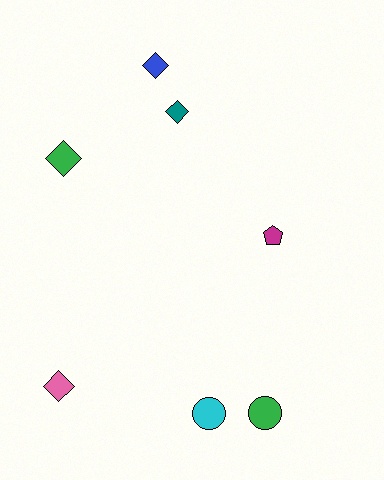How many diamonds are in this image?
There are 4 diamonds.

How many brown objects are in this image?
There are no brown objects.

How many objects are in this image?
There are 7 objects.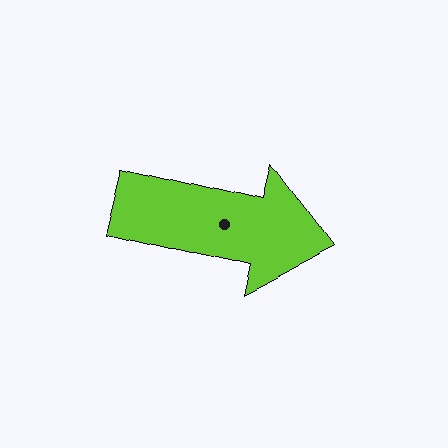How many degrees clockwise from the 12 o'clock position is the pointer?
Approximately 103 degrees.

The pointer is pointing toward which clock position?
Roughly 3 o'clock.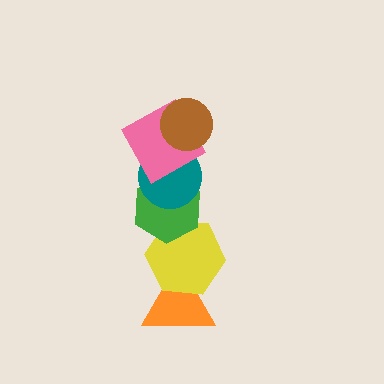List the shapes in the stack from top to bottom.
From top to bottom: the brown circle, the pink square, the teal circle, the green hexagon, the yellow hexagon, the orange triangle.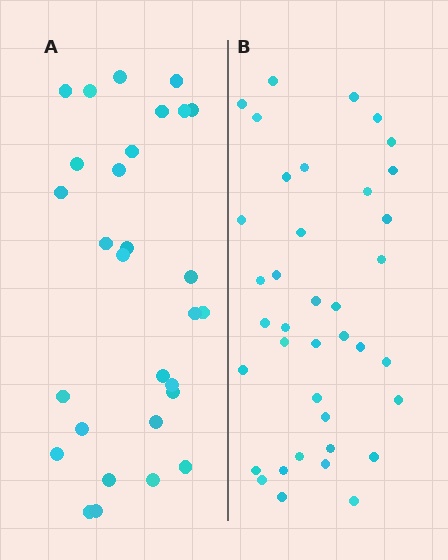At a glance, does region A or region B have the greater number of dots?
Region B (the right region) has more dots.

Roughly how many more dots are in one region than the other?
Region B has roughly 8 or so more dots than region A.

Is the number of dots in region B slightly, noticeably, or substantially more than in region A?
Region B has noticeably more, but not dramatically so. The ratio is roughly 1.3 to 1.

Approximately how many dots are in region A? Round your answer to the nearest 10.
About 30 dots. (The exact count is 29, which rounds to 30.)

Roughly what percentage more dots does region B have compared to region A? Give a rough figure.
About 30% more.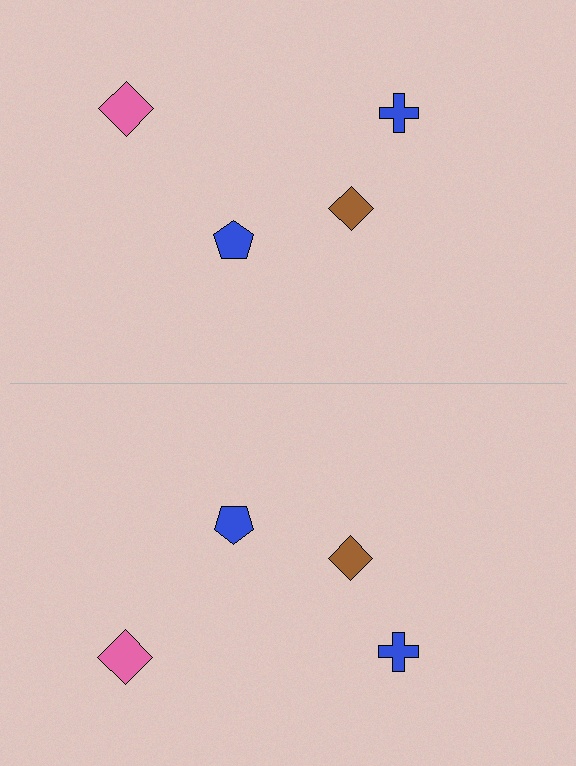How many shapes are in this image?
There are 8 shapes in this image.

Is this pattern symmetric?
Yes, this pattern has bilateral (reflection) symmetry.